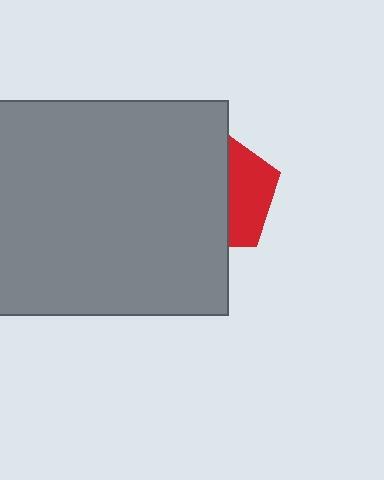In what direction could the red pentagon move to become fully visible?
The red pentagon could move right. That would shift it out from behind the gray rectangle entirely.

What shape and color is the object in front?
The object in front is a gray rectangle.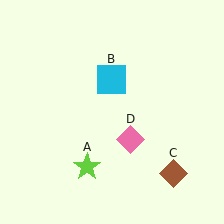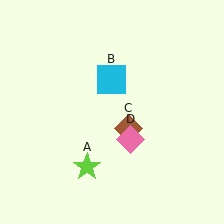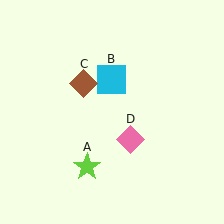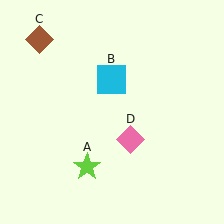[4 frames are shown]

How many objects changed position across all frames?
1 object changed position: brown diamond (object C).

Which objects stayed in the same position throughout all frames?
Lime star (object A) and cyan square (object B) and pink diamond (object D) remained stationary.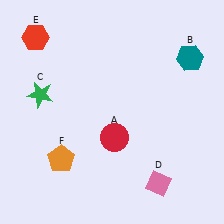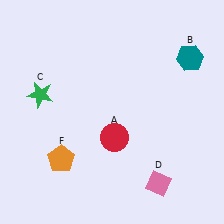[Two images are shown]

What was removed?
The red hexagon (E) was removed in Image 2.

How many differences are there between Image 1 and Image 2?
There is 1 difference between the two images.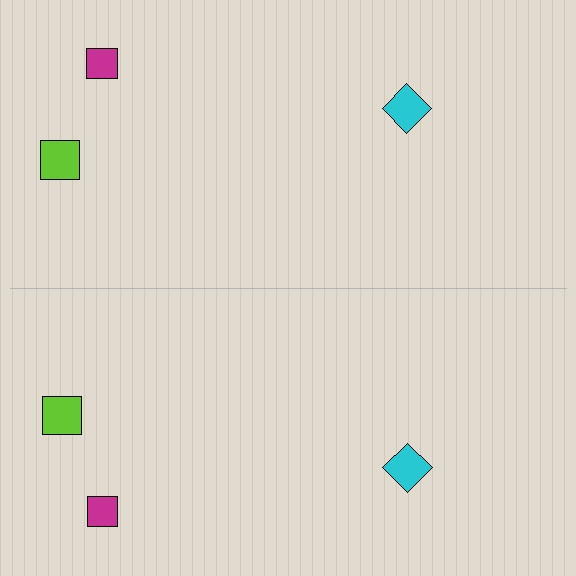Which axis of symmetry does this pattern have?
The pattern has a horizontal axis of symmetry running through the center of the image.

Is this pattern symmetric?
Yes, this pattern has bilateral (reflection) symmetry.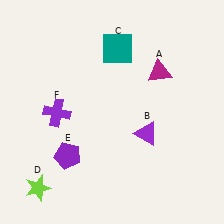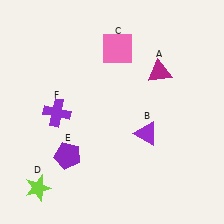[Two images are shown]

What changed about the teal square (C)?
In Image 1, C is teal. In Image 2, it changed to pink.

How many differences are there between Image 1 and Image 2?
There is 1 difference between the two images.